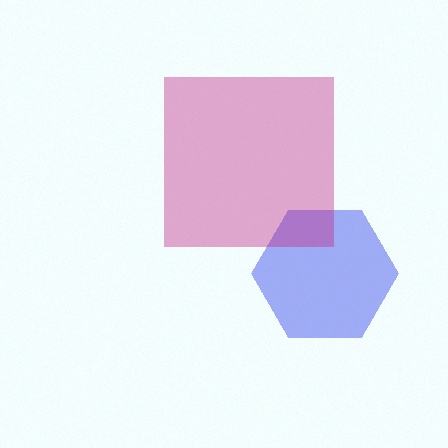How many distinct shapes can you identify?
There are 2 distinct shapes: a blue hexagon, a magenta square.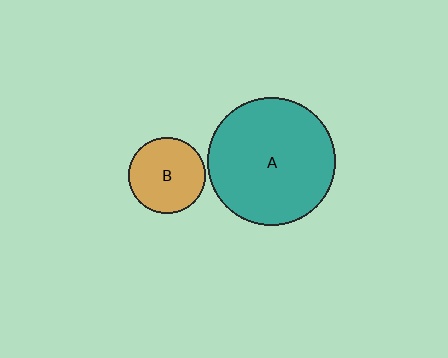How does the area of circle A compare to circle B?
Approximately 2.8 times.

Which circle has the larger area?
Circle A (teal).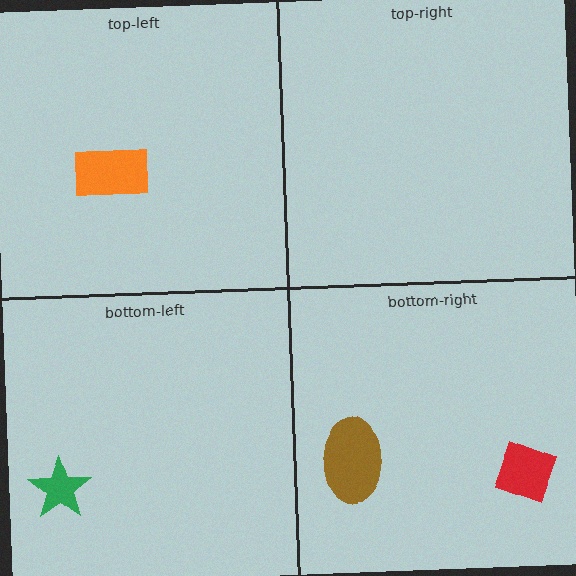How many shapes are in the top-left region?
1.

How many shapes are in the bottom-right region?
2.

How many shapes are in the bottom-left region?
1.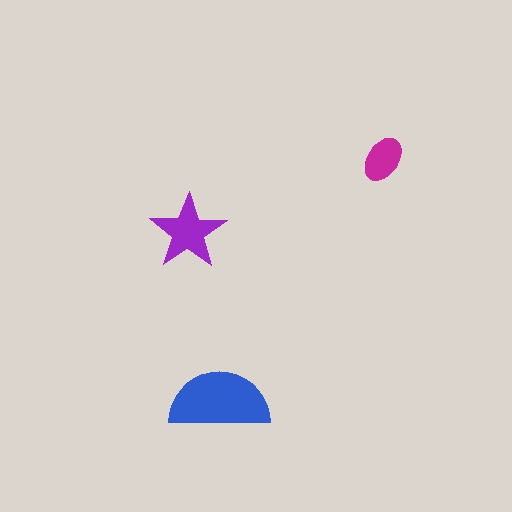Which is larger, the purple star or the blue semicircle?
The blue semicircle.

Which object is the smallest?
The magenta ellipse.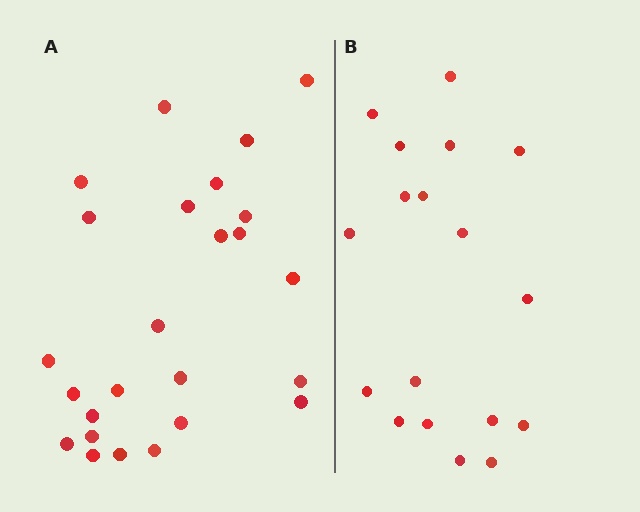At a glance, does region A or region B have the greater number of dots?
Region A (the left region) has more dots.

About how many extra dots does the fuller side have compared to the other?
Region A has roughly 8 or so more dots than region B.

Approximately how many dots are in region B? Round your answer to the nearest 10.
About 20 dots. (The exact count is 18, which rounds to 20.)